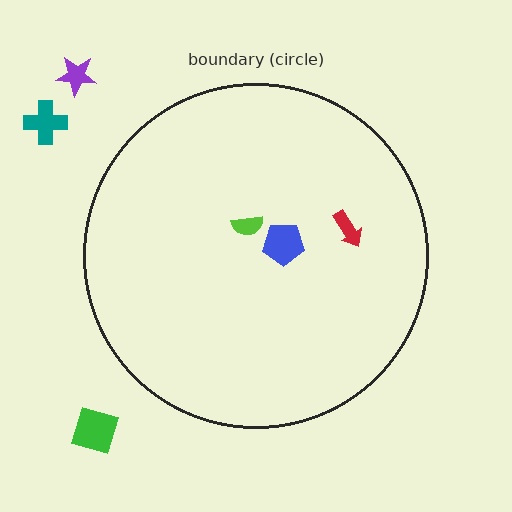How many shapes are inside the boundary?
3 inside, 3 outside.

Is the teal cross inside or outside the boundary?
Outside.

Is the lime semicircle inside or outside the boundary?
Inside.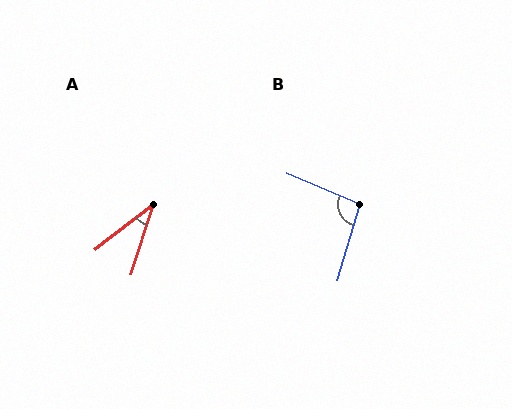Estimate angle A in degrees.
Approximately 34 degrees.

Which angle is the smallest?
A, at approximately 34 degrees.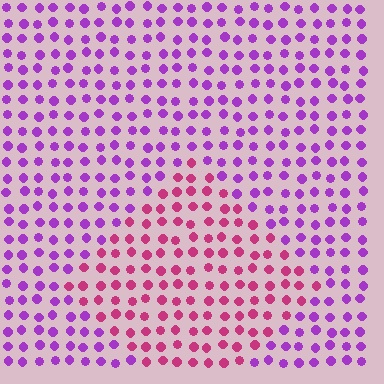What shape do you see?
I see a diamond.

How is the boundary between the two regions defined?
The boundary is defined purely by a slight shift in hue (about 44 degrees). Spacing, size, and orientation are identical on both sides.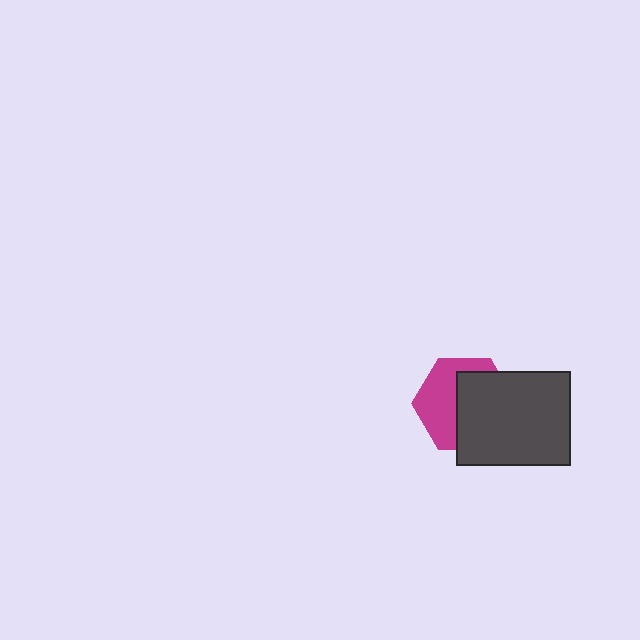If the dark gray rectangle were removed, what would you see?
You would see the complete magenta hexagon.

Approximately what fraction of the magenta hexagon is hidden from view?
Roughly 54% of the magenta hexagon is hidden behind the dark gray rectangle.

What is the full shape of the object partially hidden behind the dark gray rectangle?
The partially hidden object is a magenta hexagon.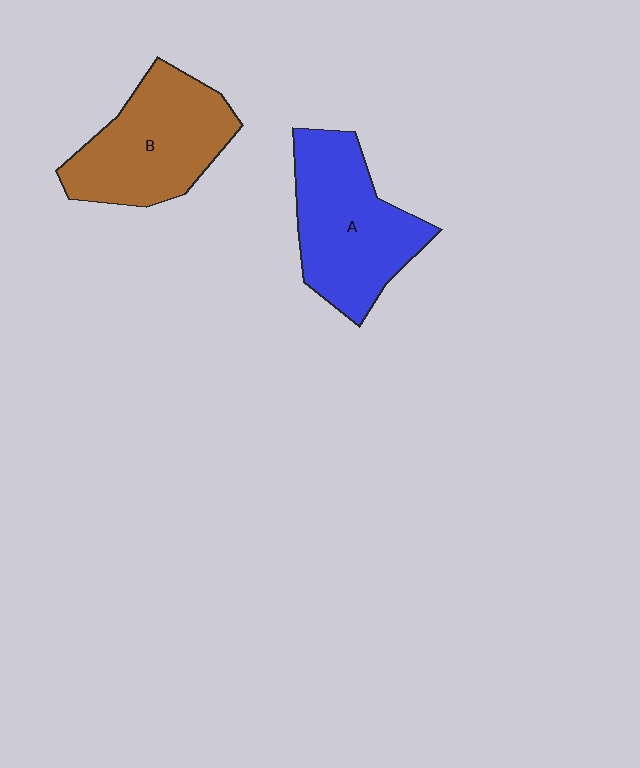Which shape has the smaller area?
Shape B (brown).